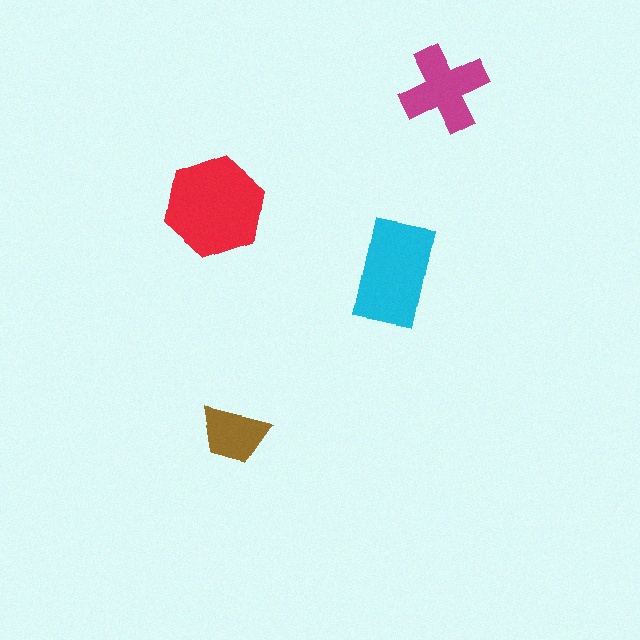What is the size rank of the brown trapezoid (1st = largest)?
4th.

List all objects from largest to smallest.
The red hexagon, the cyan rectangle, the magenta cross, the brown trapezoid.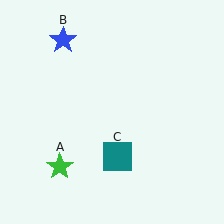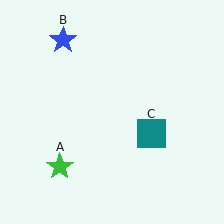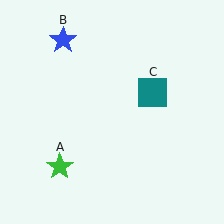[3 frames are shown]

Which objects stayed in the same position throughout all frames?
Green star (object A) and blue star (object B) remained stationary.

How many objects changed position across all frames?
1 object changed position: teal square (object C).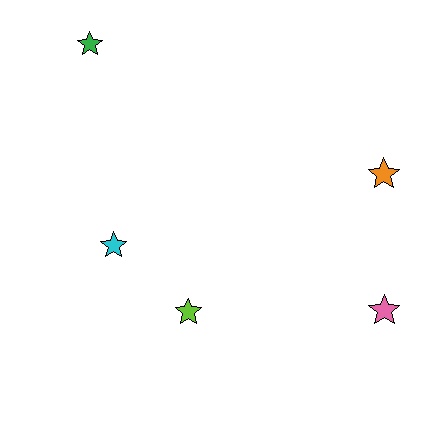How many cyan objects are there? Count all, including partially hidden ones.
There is 1 cyan object.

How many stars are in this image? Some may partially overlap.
There are 5 stars.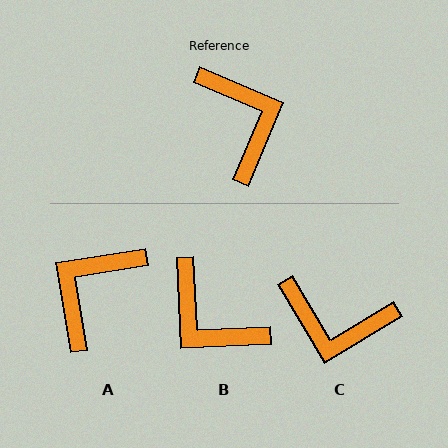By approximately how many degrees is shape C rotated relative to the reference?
Approximately 126 degrees clockwise.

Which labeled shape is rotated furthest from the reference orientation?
B, about 155 degrees away.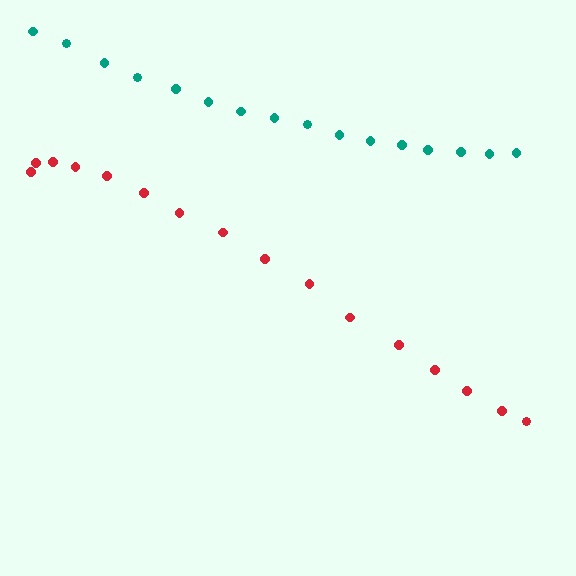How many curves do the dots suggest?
There are 2 distinct paths.